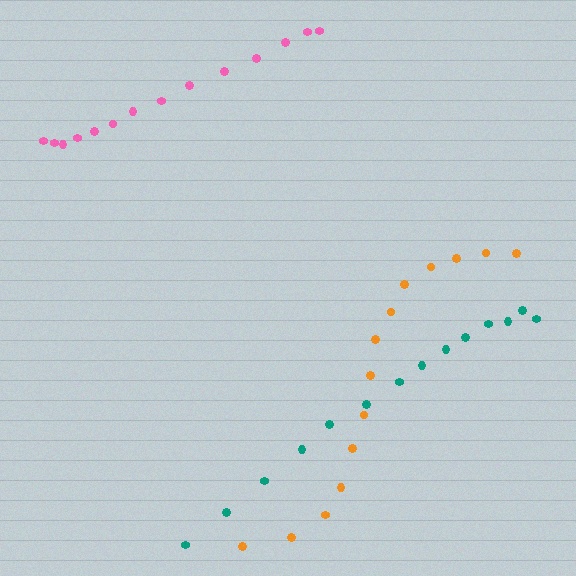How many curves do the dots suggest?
There are 3 distinct paths.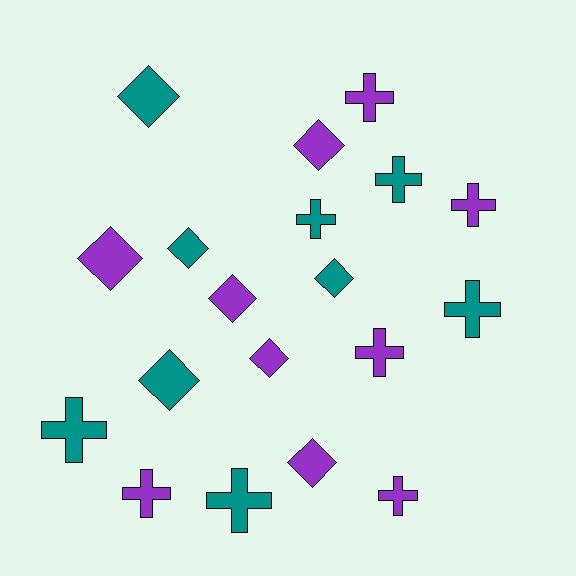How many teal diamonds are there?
There are 4 teal diamonds.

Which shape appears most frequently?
Cross, with 10 objects.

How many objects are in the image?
There are 19 objects.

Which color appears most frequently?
Purple, with 10 objects.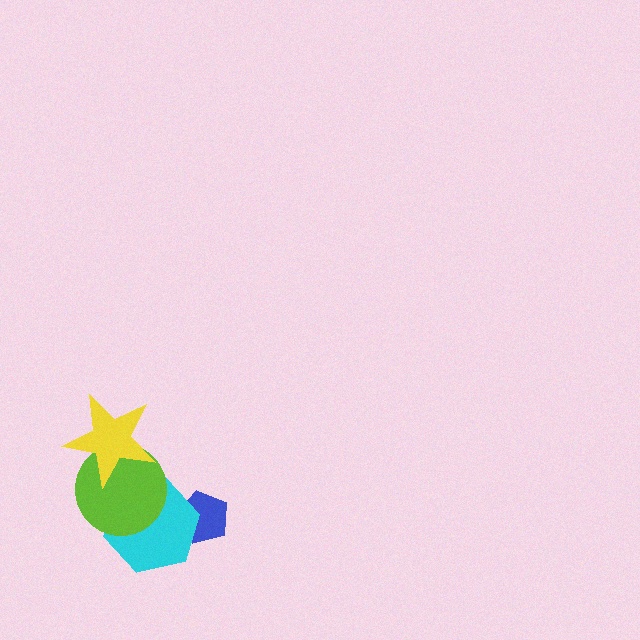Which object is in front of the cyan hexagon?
The lime circle is in front of the cyan hexagon.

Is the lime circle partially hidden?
Yes, it is partially covered by another shape.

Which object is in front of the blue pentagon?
The cyan hexagon is in front of the blue pentagon.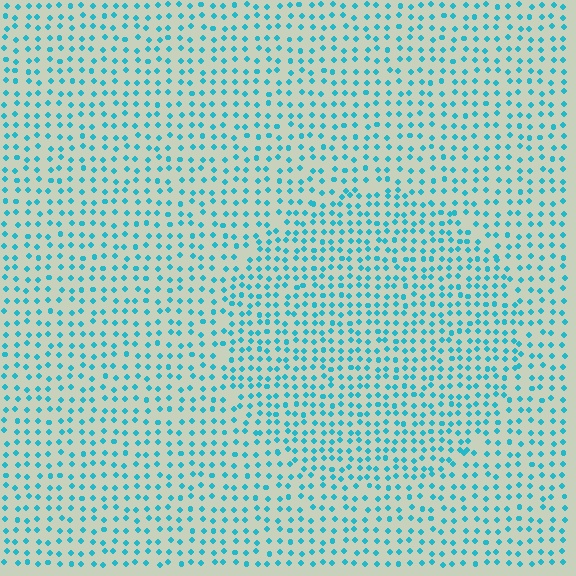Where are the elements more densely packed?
The elements are more densely packed inside the circle boundary.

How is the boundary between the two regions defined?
The boundary is defined by a change in element density (approximately 1.4x ratio). All elements are the same color, size, and shape.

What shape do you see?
I see a circle.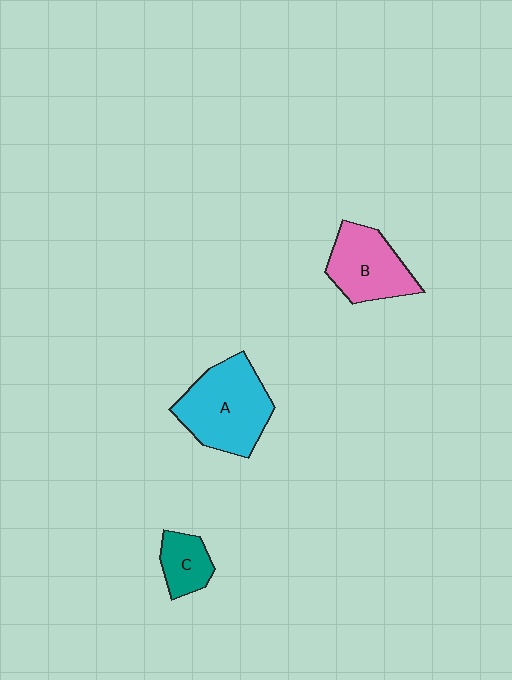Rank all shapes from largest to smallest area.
From largest to smallest: A (cyan), B (pink), C (teal).